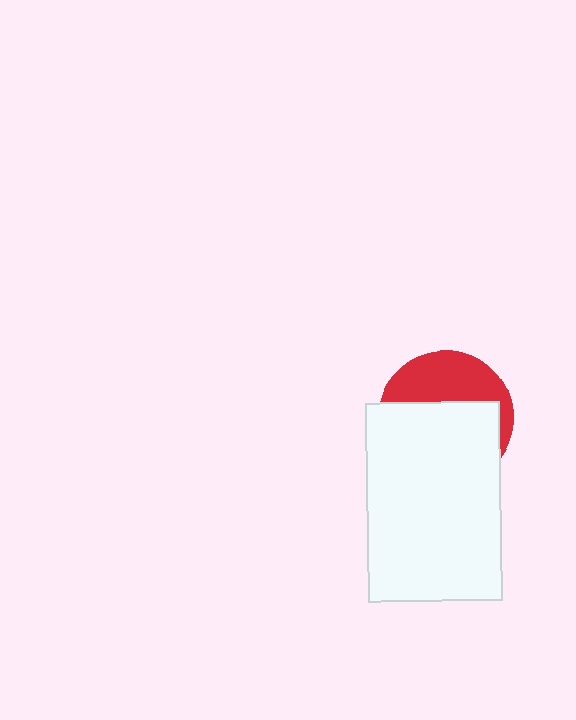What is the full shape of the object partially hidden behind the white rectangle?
The partially hidden object is a red circle.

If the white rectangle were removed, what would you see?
You would see the complete red circle.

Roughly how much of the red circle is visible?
A small part of it is visible (roughly 38%).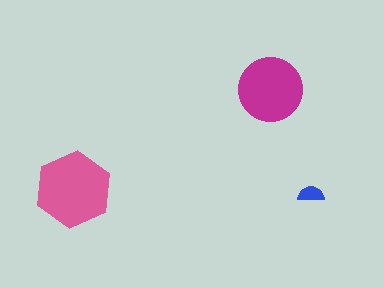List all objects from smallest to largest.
The blue semicircle, the magenta circle, the pink hexagon.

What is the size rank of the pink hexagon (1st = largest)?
1st.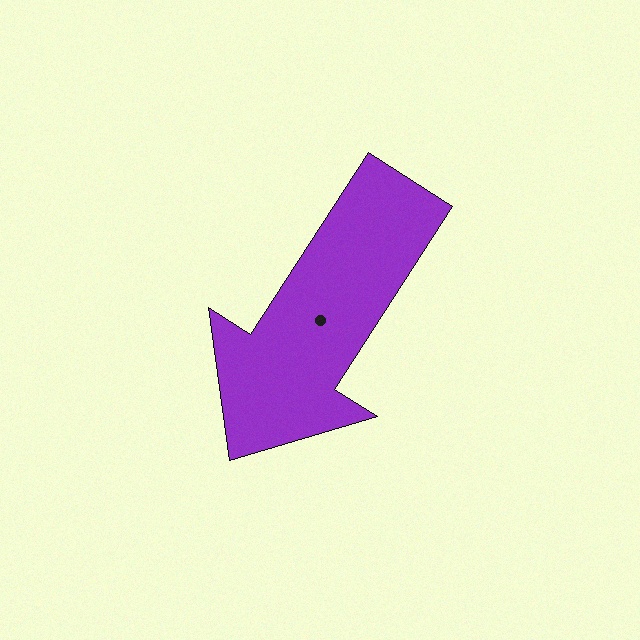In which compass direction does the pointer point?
Southwest.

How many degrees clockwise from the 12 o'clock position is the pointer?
Approximately 213 degrees.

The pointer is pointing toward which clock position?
Roughly 7 o'clock.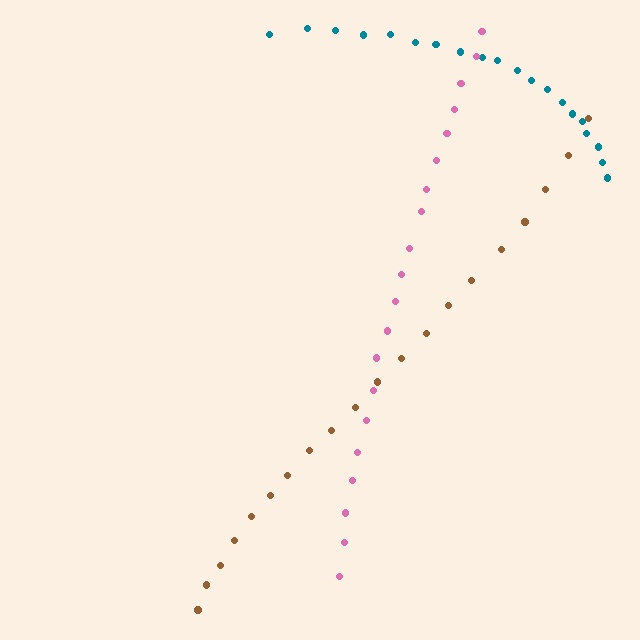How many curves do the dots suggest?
There are 3 distinct paths.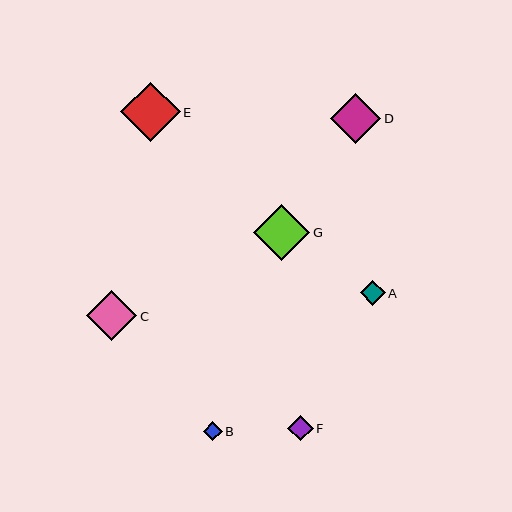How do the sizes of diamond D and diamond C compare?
Diamond D and diamond C are approximately the same size.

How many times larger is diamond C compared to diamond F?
Diamond C is approximately 2.0 times the size of diamond F.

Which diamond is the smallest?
Diamond B is the smallest with a size of approximately 18 pixels.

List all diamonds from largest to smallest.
From largest to smallest: E, G, D, C, F, A, B.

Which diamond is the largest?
Diamond E is the largest with a size of approximately 59 pixels.